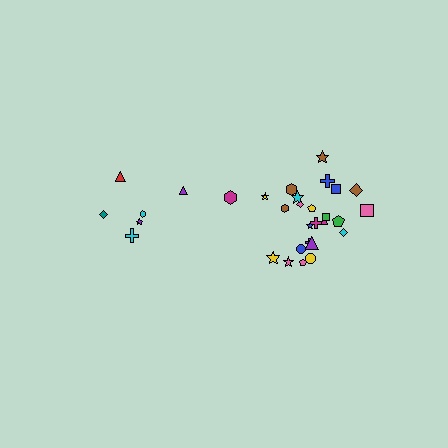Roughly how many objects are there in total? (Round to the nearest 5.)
Roughly 30 objects in total.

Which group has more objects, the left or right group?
The right group.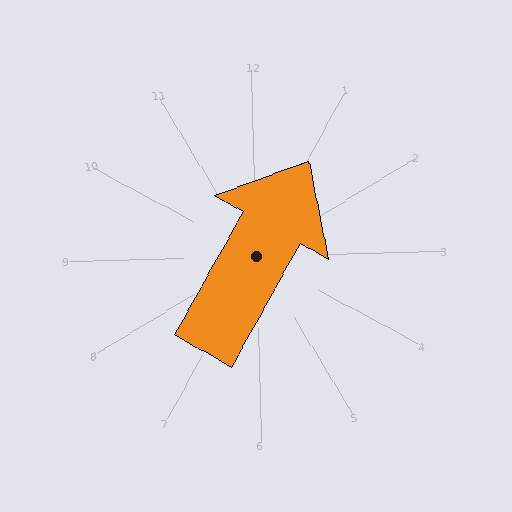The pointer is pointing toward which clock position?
Roughly 1 o'clock.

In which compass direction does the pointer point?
Northeast.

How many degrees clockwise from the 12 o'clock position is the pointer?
Approximately 31 degrees.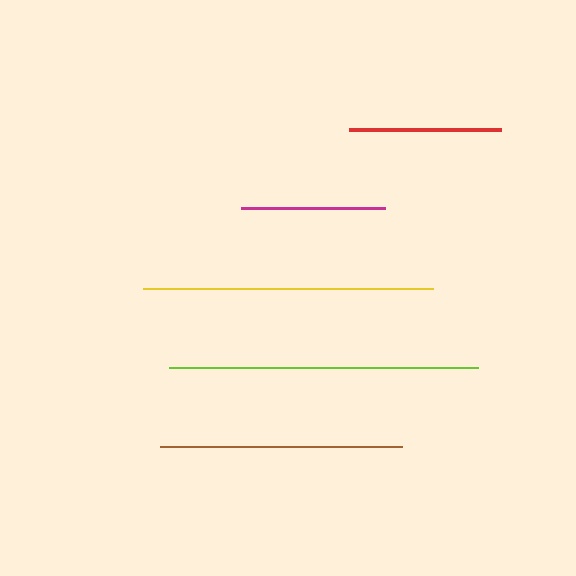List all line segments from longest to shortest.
From longest to shortest: lime, yellow, brown, red, magenta.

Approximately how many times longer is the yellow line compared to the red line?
The yellow line is approximately 1.9 times the length of the red line.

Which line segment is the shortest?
The magenta line is the shortest at approximately 144 pixels.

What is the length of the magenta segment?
The magenta segment is approximately 144 pixels long.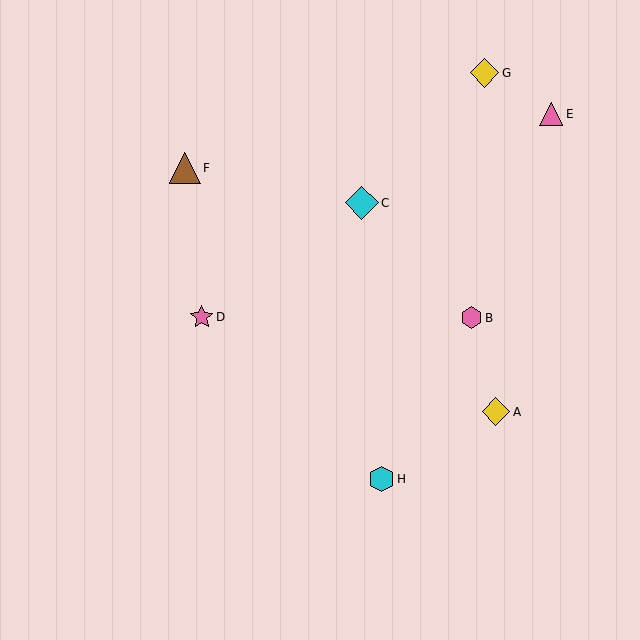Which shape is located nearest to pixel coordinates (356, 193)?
The cyan diamond (labeled C) at (362, 203) is nearest to that location.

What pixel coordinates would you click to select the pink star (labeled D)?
Click at (202, 317) to select the pink star D.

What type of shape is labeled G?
Shape G is a yellow diamond.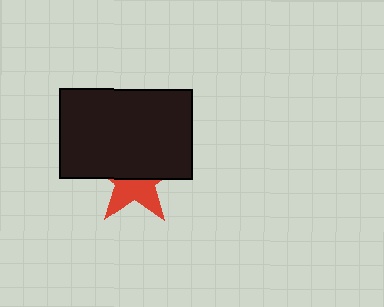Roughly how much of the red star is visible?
About half of it is visible (roughly 46%).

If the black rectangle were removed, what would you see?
You would see the complete red star.